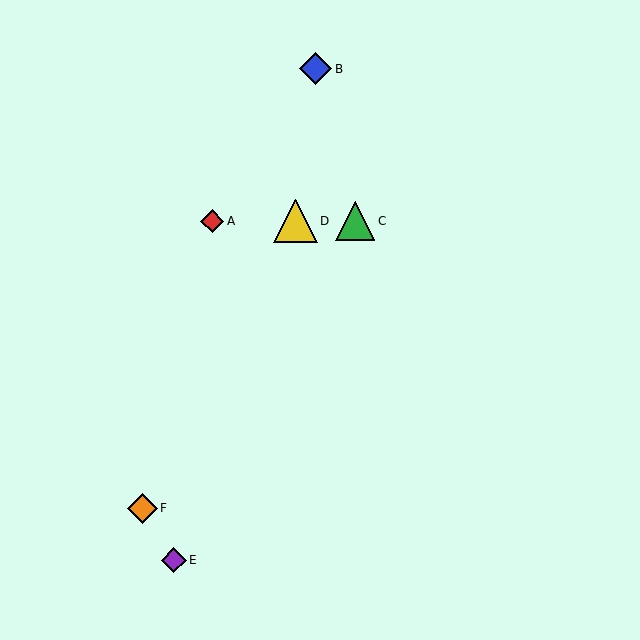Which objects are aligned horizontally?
Objects A, C, D are aligned horizontally.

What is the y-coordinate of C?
Object C is at y≈221.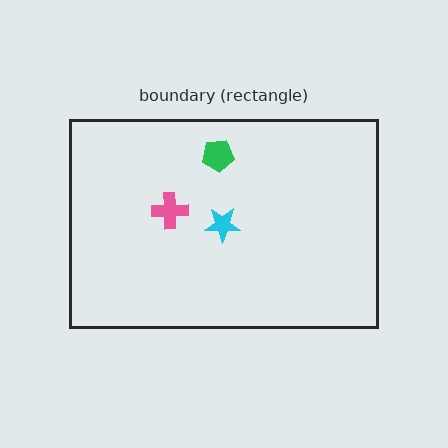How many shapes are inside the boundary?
3 inside, 0 outside.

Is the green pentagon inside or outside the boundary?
Inside.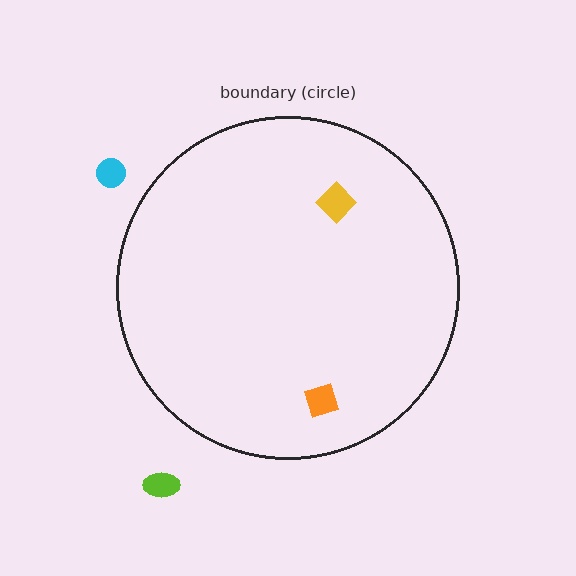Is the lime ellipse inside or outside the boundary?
Outside.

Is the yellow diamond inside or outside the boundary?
Inside.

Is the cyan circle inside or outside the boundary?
Outside.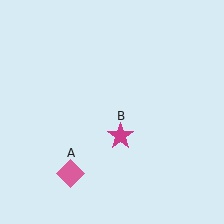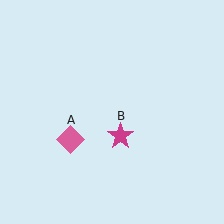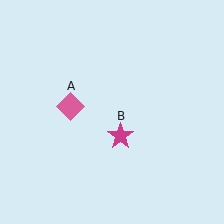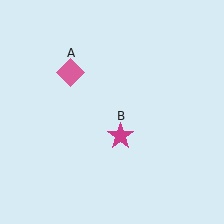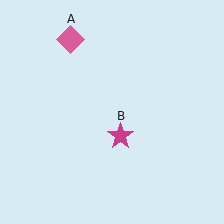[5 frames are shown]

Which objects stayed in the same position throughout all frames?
Magenta star (object B) remained stationary.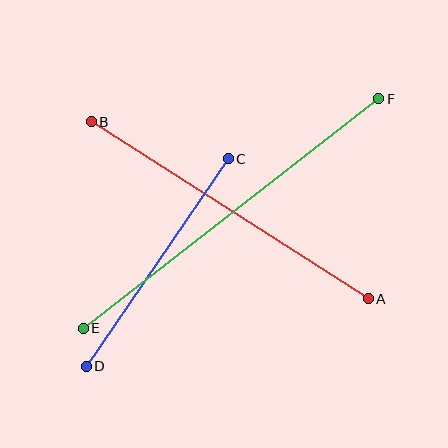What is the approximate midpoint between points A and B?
The midpoint is at approximately (230, 210) pixels.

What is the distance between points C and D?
The distance is approximately 252 pixels.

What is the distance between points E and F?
The distance is approximately 374 pixels.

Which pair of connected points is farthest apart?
Points E and F are farthest apart.